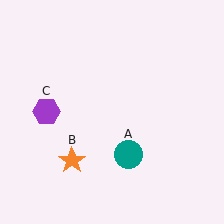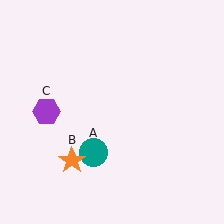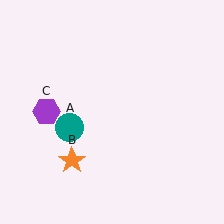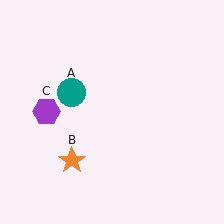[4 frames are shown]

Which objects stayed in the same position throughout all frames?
Orange star (object B) and purple hexagon (object C) remained stationary.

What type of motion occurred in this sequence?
The teal circle (object A) rotated clockwise around the center of the scene.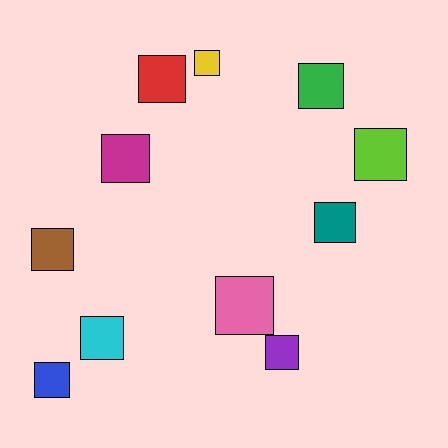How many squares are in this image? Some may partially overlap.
There are 11 squares.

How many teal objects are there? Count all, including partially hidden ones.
There is 1 teal object.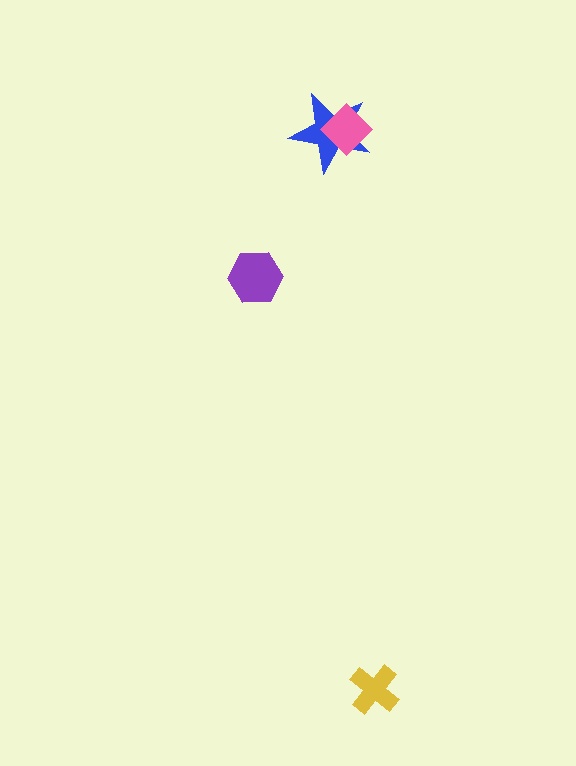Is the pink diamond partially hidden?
No, no other shape covers it.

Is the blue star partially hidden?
Yes, it is partially covered by another shape.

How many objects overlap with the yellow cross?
0 objects overlap with the yellow cross.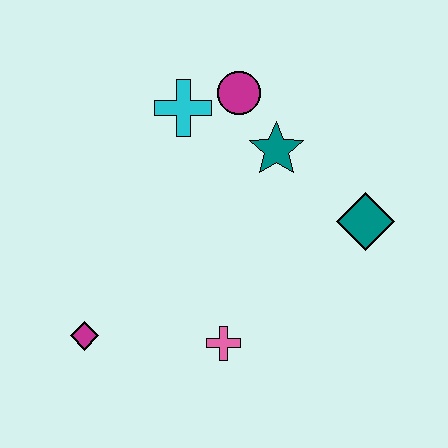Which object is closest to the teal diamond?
The teal star is closest to the teal diamond.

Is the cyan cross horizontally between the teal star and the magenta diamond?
Yes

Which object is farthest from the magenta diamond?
The teal diamond is farthest from the magenta diamond.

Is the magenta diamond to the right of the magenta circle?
No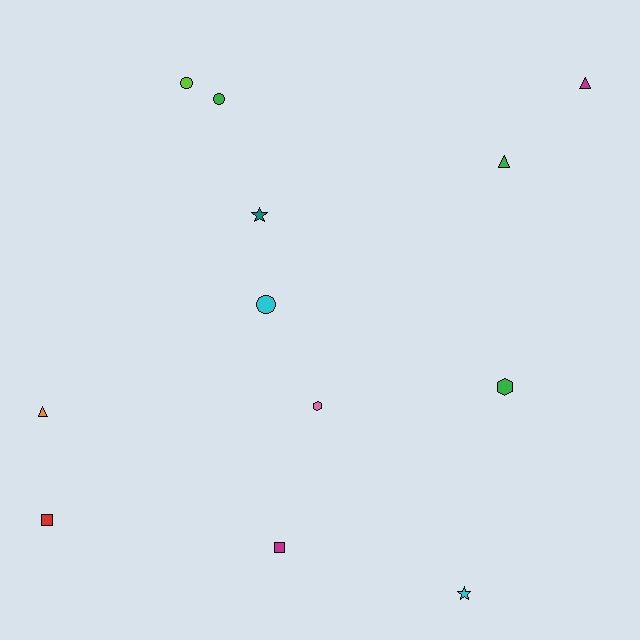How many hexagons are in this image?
There are 2 hexagons.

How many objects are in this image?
There are 12 objects.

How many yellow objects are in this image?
There are no yellow objects.